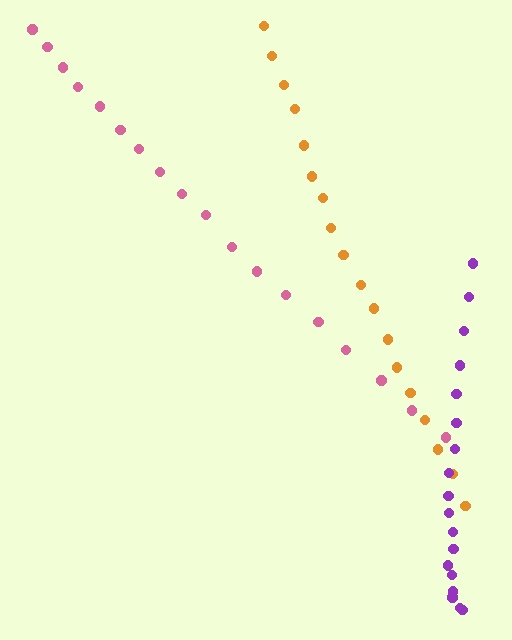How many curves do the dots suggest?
There are 3 distinct paths.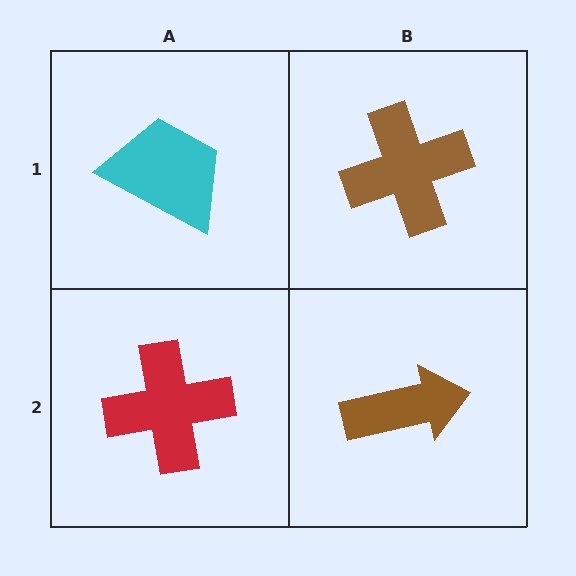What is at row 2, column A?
A red cross.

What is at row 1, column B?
A brown cross.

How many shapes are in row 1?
2 shapes.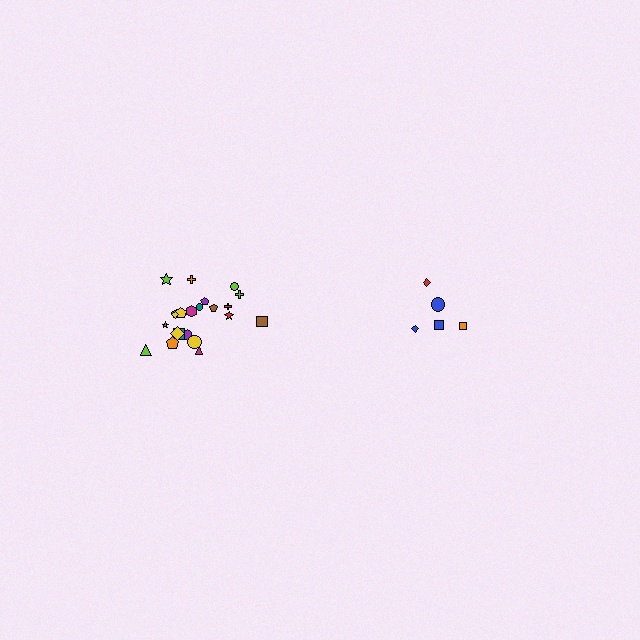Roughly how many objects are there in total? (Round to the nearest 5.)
Roughly 25 objects in total.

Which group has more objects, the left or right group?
The left group.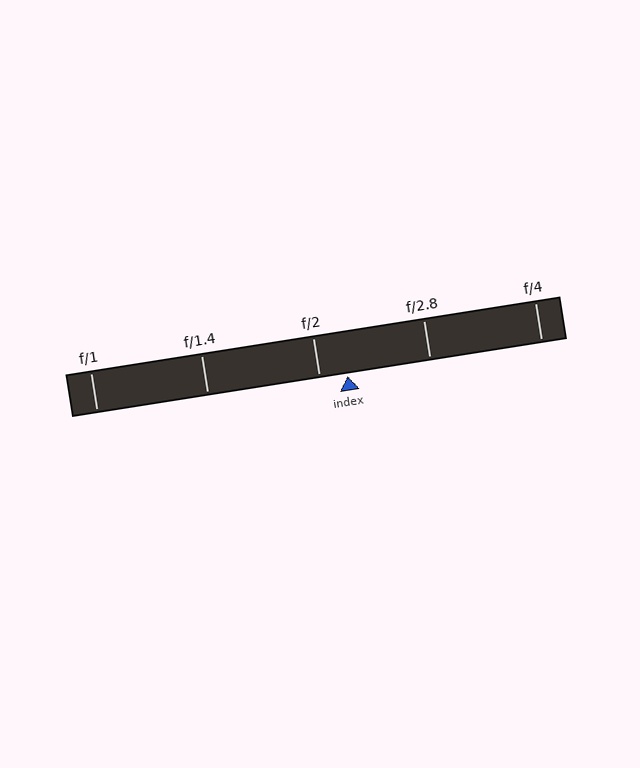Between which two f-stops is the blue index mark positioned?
The index mark is between f/2 and f/2.8.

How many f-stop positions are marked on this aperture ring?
There are 5 f-stop positions marked.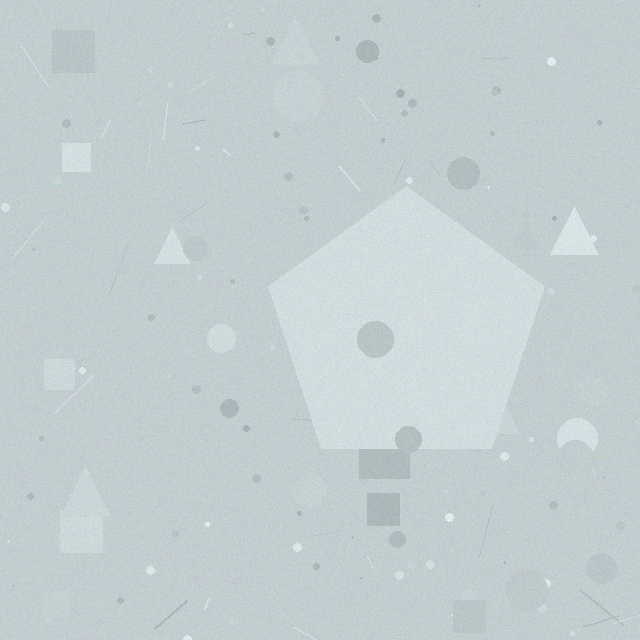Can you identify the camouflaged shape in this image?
The camouflaged shape is a pentagon.